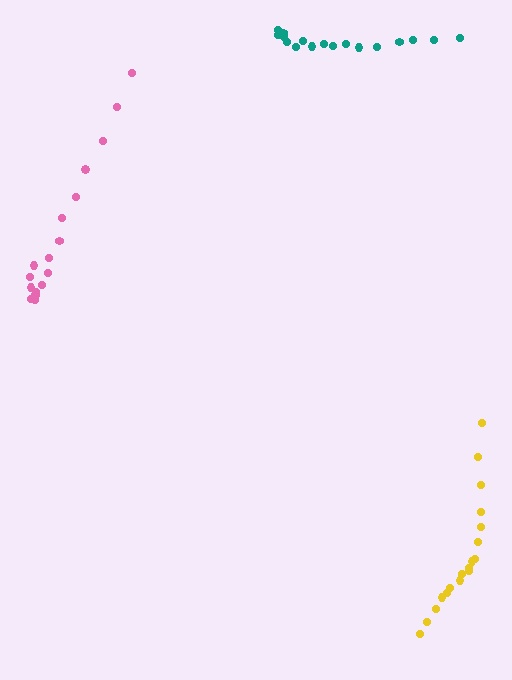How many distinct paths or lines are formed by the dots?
There are 3 distinct paths.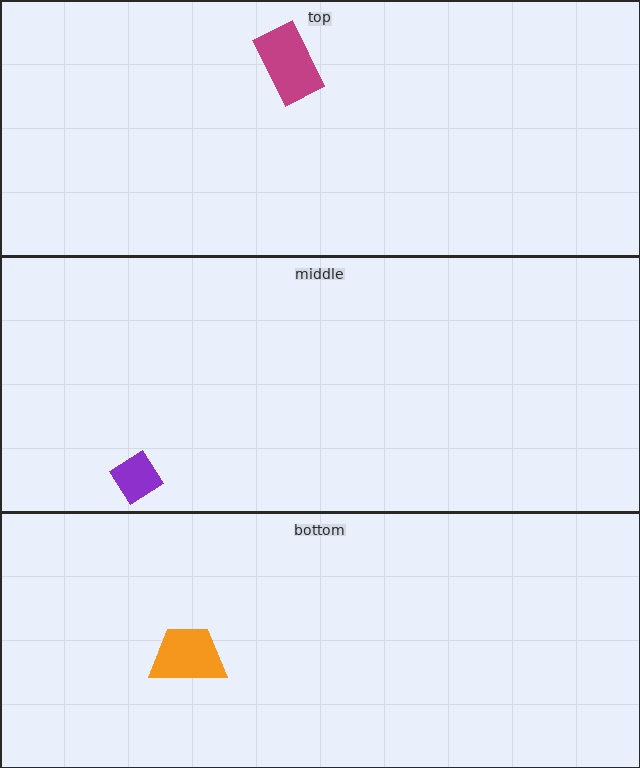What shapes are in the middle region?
The purple diamond.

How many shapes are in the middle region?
1.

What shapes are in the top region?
The magenta rectangle.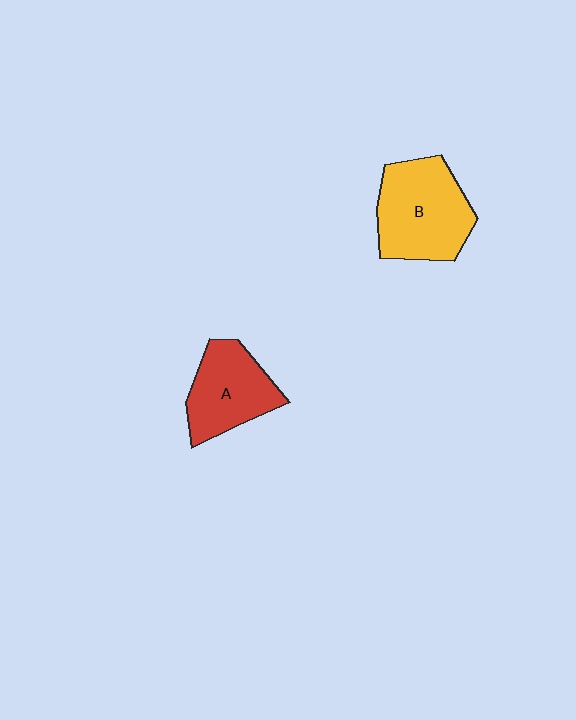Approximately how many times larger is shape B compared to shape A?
Approximately 1.3 times.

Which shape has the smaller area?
Shape A (red).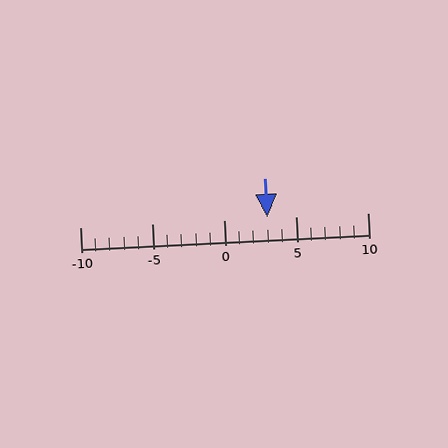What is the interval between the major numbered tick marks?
The major tick marks are spaced 5 units apart.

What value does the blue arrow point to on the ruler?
The blue arrow points to approximately 3.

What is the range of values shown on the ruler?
The ruler shows values from -10 to 10.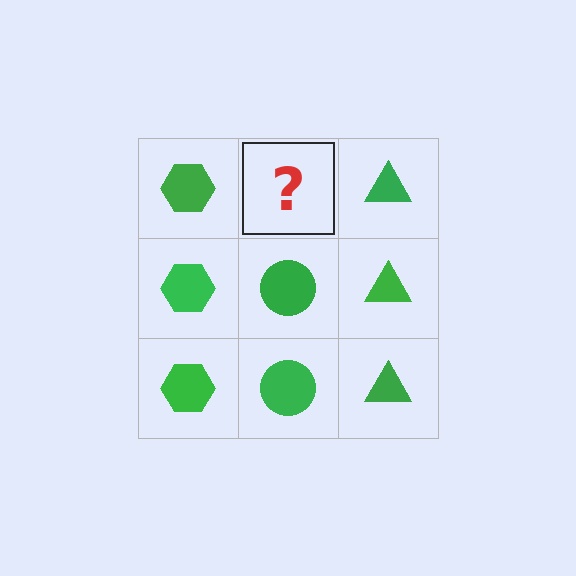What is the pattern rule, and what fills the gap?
The rule is that each column has a consistent shape. The gap should be filled with a green circle.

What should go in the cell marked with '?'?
The missing cell should contain a green circle.